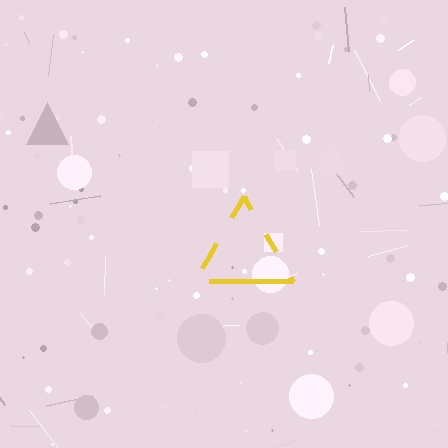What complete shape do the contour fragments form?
The contour fragments form a triangle.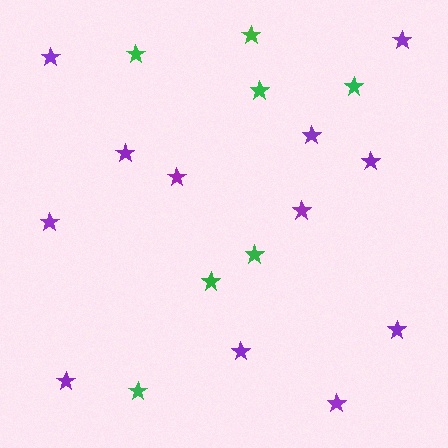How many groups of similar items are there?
There are 2 groups: one group of purple stars (12) and one group of green stars (7).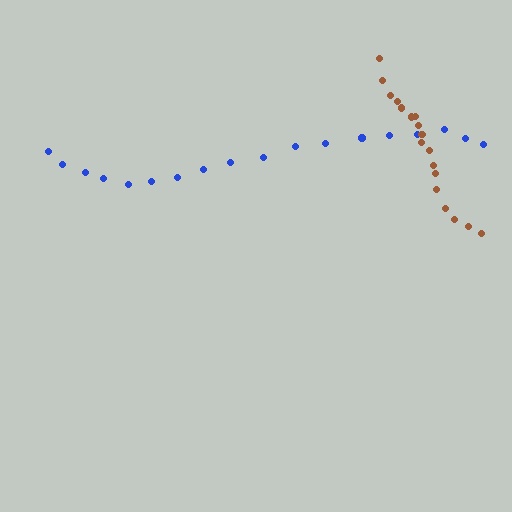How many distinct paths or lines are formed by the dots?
There are 2 distinct paths.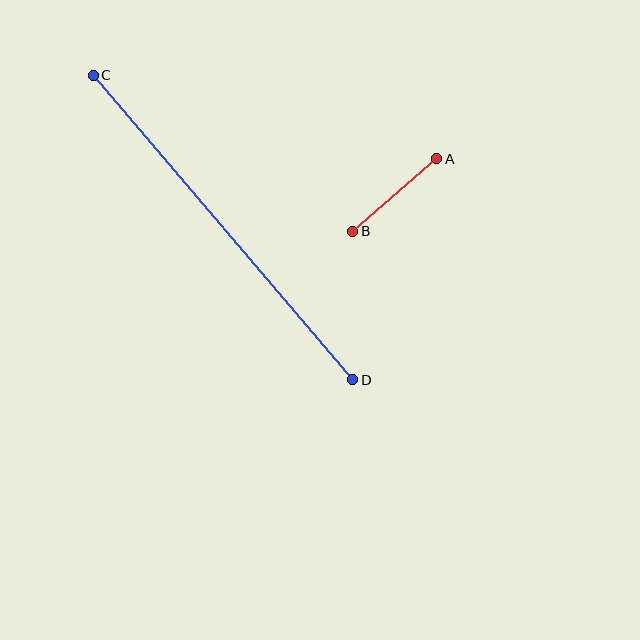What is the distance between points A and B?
The distance is approximately 111 pixels.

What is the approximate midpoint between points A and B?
The midpoint is at approximately (395, 195) pixels.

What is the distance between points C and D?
The distance is approximately 400 pixels.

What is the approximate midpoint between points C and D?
The midpoint is at approximately (223, 228) pixels.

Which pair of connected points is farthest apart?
Points C and D are farthest apart.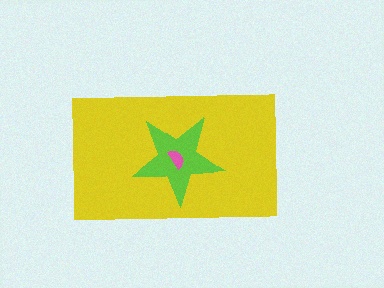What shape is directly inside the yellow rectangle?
The lime star.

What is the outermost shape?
The yellow rectangle.